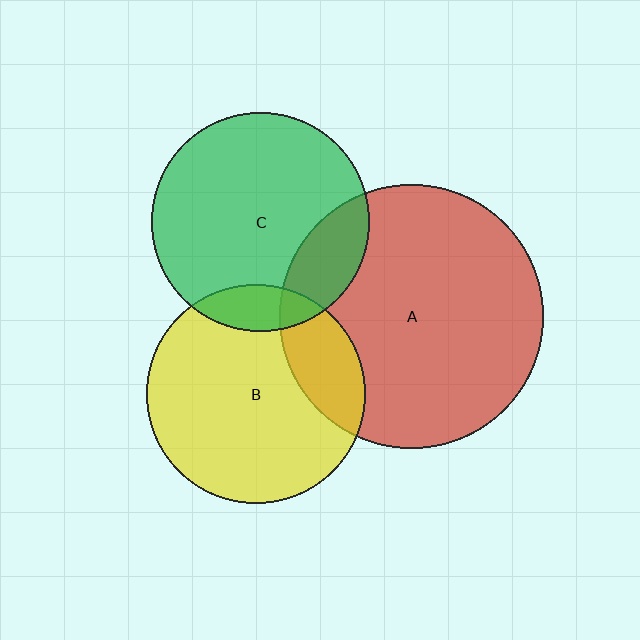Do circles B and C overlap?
Yes.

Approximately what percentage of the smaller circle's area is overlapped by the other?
Approximately 10%.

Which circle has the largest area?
Circle A (red).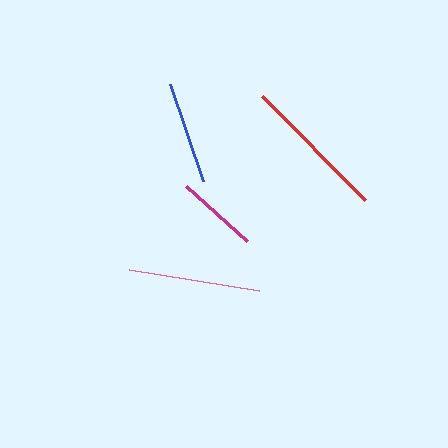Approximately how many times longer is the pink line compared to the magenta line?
The pink line is approximately 1.6 times the length of the magenta line.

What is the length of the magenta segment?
The magenta segment is approximately 82 pixels long.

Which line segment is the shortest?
The magenta line is the shortest at approximately 82 pixels.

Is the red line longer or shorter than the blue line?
The red line is longer than the blue line.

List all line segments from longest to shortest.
From longest to shortest: red, pink, blue, magenta.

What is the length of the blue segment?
The blue segment is approximately 102 pixels long.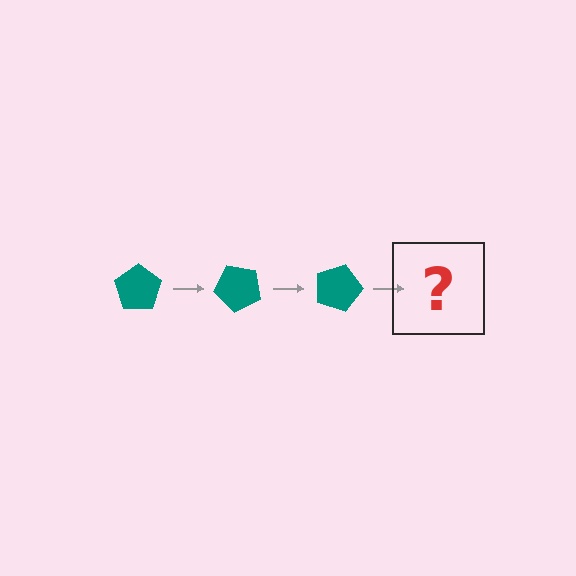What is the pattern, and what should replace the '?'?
The pattern is that the pentagon rotates 45 degrees each step. The '?' should be a teal pentagon rotated 135 degrees.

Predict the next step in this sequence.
The next step is a teal pentagon rotated 135 degrees.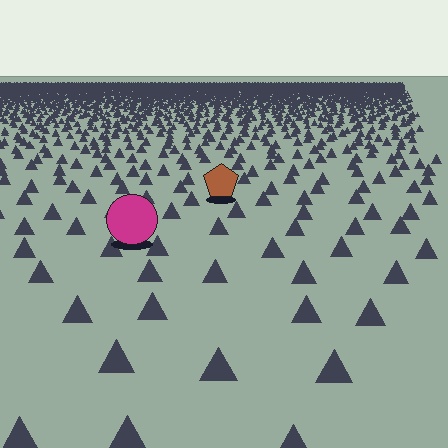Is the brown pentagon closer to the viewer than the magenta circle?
No. The magenta circle is closer — you can tell from the texture gradient: the ground texture is coarser near it.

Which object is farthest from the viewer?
The brown pentagon is farthest from the viewer. It appears smaller and the ground texture around it is denser.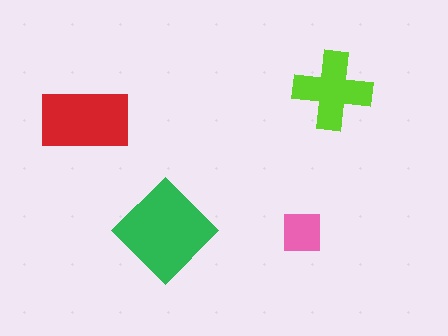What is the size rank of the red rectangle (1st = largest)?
2nd.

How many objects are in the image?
There are 4 objects in the image.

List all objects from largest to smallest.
The green diamond, the red rectangle, the lime cross, the pink square.